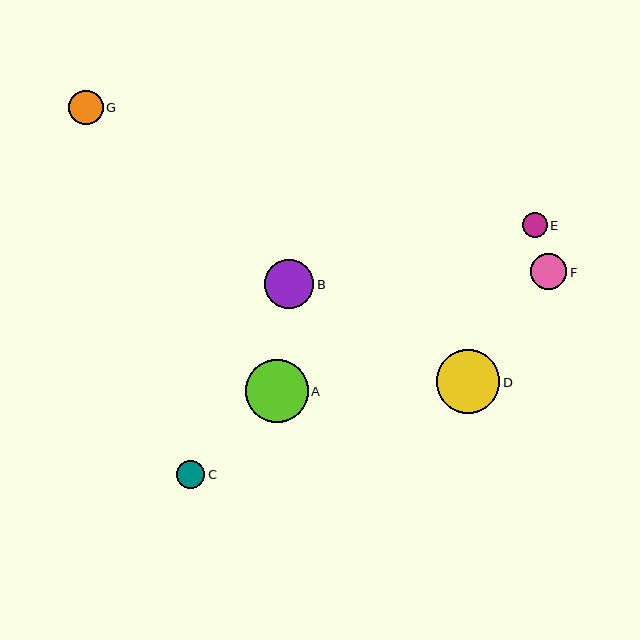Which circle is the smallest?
Circle E is the smallest with a size of approximately 25 pixels.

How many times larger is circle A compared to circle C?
Circle A is approximately 2.2 times the size of circle C.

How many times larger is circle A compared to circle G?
Circle A is approximately 1.8 times the size of circle G.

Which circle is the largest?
Circle D is the largest with a size of approximately 63 pixels.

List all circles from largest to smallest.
From largest to smallest: D, A, B, F, G, C, E.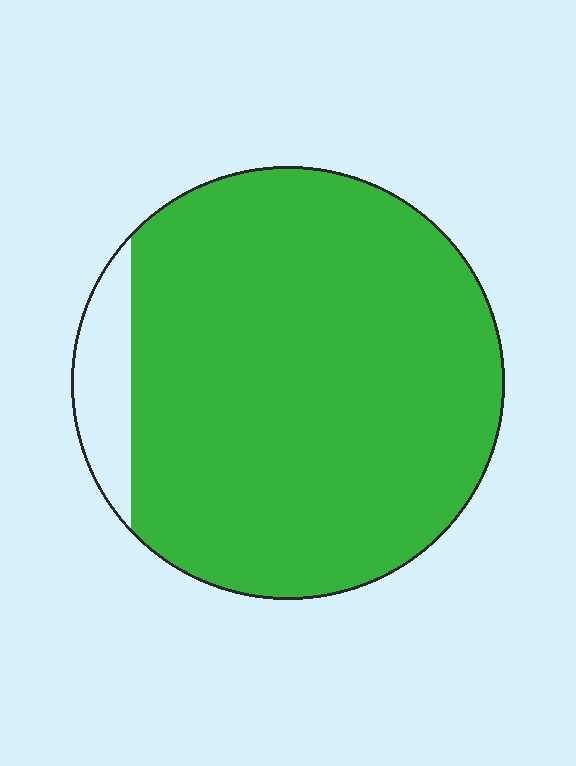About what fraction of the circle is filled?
About nine tenths (9/10).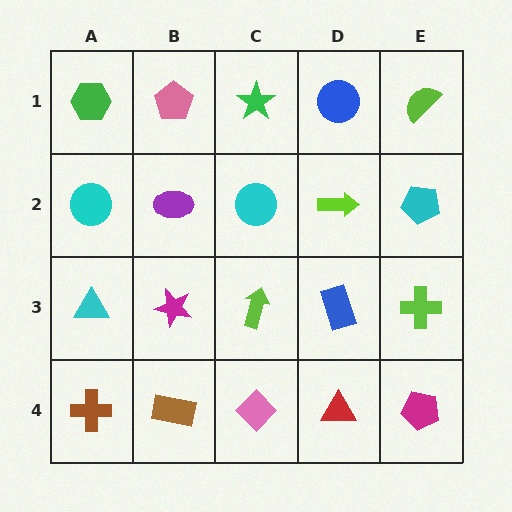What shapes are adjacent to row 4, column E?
A lime cross (row 3, column E), a red triangle (row 4, column D).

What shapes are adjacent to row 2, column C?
A green star (row 1, column C), a lime arrow (row 3, column C), a purple ellipse (row 2, column B), a lime arrow (row 2, column D).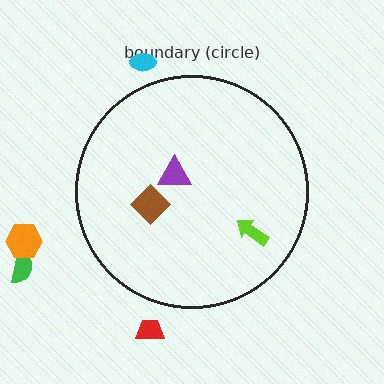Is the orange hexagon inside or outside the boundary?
Outside.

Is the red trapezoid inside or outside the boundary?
Outside.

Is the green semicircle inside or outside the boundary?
Outside.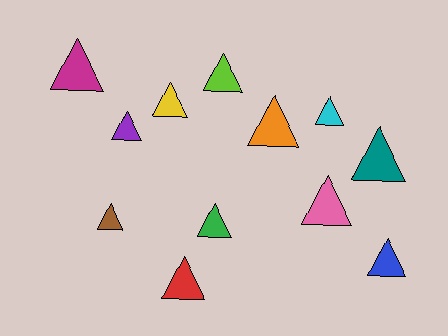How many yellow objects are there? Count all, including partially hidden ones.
There is 1 yellow object.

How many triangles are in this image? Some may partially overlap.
There are 12 triangles.